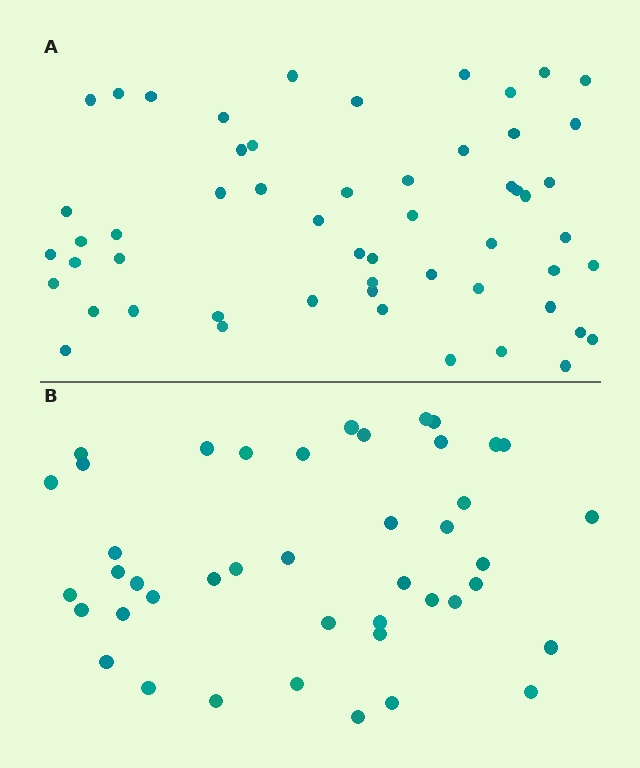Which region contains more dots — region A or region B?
Region A (the top region) has more dots.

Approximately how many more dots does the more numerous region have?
Region A has roughly 12 or so more dots than region B.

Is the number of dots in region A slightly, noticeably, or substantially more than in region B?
Region A has noticeably more, but not dramatically so. The ratio is roughly 1.3 to 1.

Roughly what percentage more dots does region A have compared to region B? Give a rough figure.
About 30% more.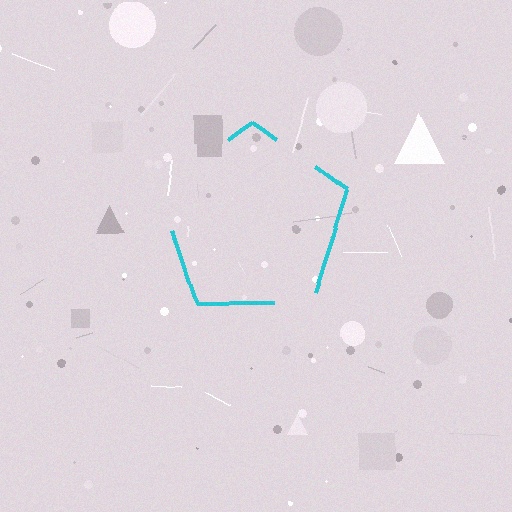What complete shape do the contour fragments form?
The contour fragments form a pentagon.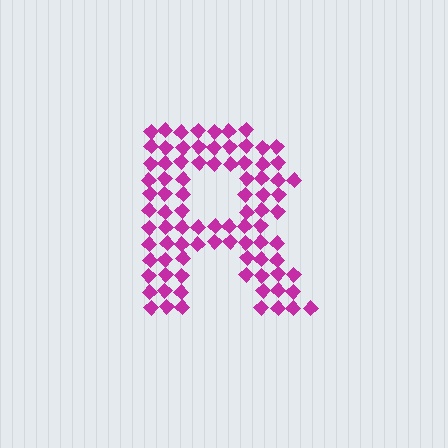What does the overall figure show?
The overall figure shows the letter R.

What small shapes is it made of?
It is made of small diamonds.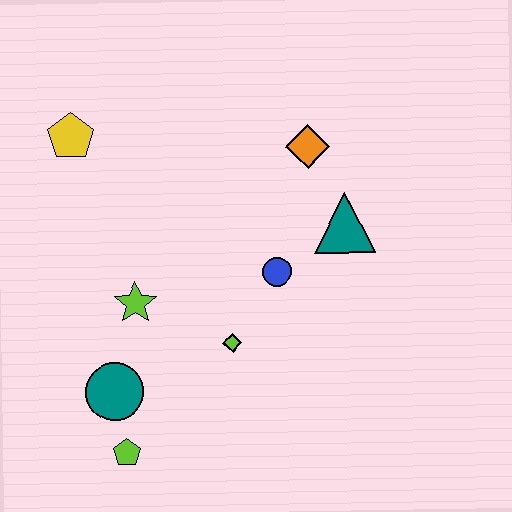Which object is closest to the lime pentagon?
The teal circle is closest to the lime pentagon.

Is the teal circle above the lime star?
No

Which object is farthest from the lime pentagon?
The orange diamond is farthest from the lime pentagon.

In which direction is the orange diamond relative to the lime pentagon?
The orange diamond is above the lime pentagon.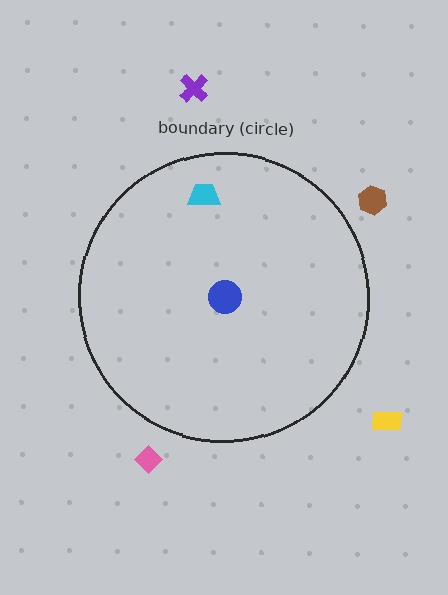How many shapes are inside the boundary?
2 inside, 4 outside.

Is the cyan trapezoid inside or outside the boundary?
Inside.